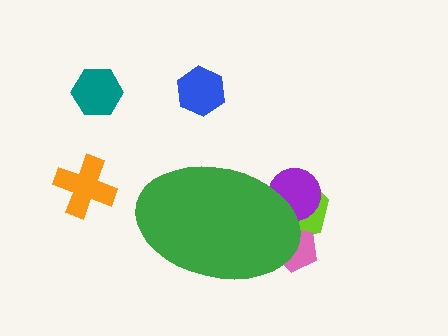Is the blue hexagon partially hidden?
No, the blue hexagon is fully visible.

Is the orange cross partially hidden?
No, the orange cross is fully visible.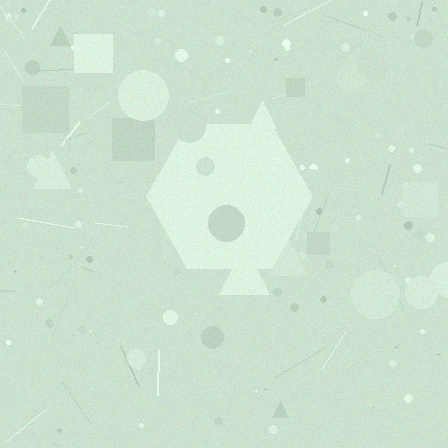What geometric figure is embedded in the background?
A hexagon is embedded in the background.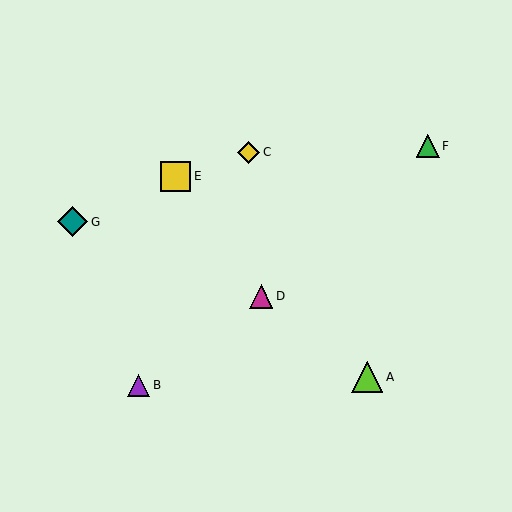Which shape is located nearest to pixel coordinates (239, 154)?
The yellow diamond (labeled C) at (249, 152) is nearest to that location.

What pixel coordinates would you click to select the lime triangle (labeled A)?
Click at (367, 377) to select the lime triangle A.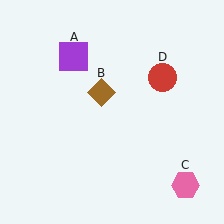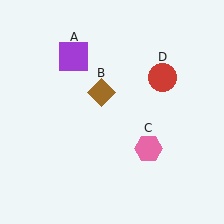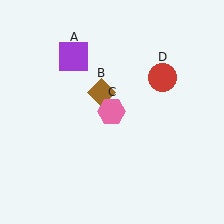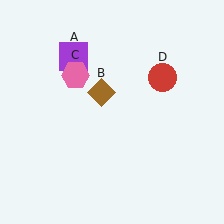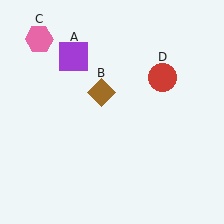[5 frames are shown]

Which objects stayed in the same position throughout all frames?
Purple square (object A) and brown diamond (object B) and red circle (object D) remained stationary.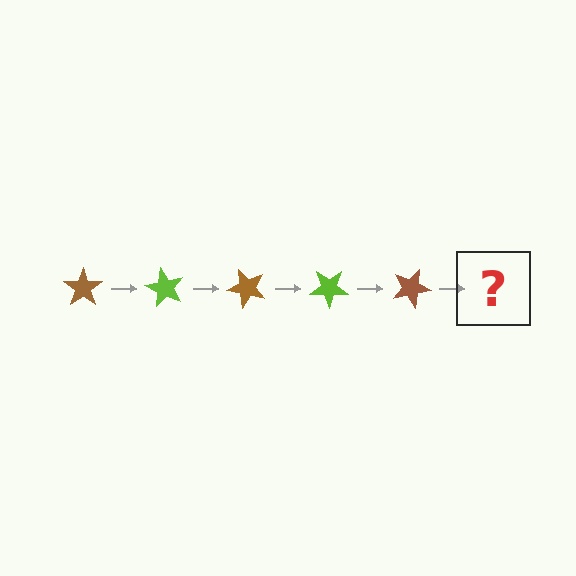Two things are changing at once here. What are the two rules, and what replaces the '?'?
The two rules are that it rotates 60 degrees each step and the color cycles through brown and lime. The '?' should be a lime star, rotated 300 degrees from the start.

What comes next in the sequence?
The next element should be a lime star, rotated 300 degrees from the start.